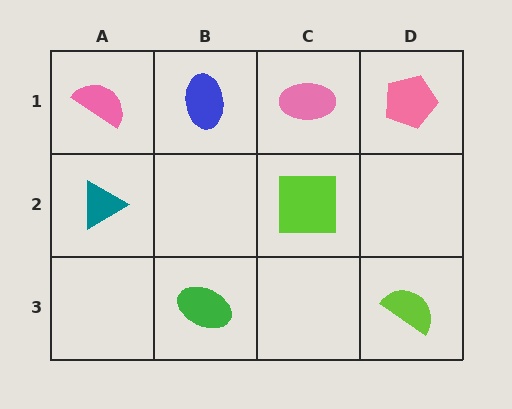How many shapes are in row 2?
2 shapes.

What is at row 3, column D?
A lime semicircle.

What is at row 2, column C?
A lime square.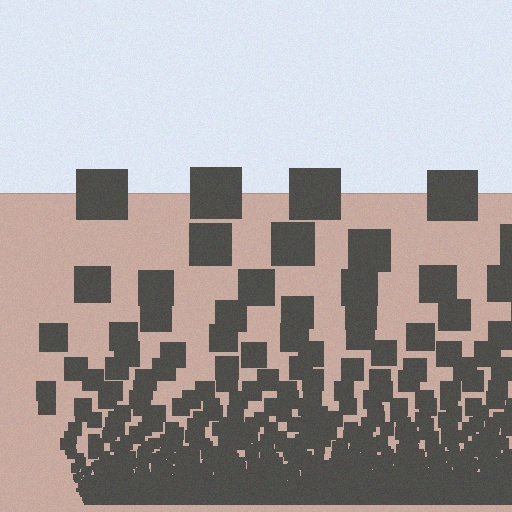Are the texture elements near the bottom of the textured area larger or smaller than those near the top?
Smaller. The gradient is inverted — elements near the bottom are smaller and denser.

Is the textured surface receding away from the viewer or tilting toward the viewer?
The surface appears to tilt toward the viewer. Texture elements get larger and sparser toward the top.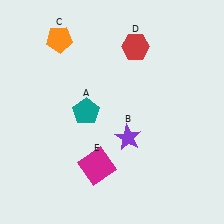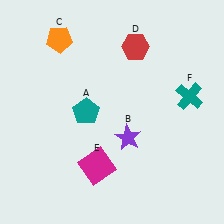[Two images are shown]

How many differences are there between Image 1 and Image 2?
There is 1 difference between the two images.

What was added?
A teal cross (F) was added in Image 2.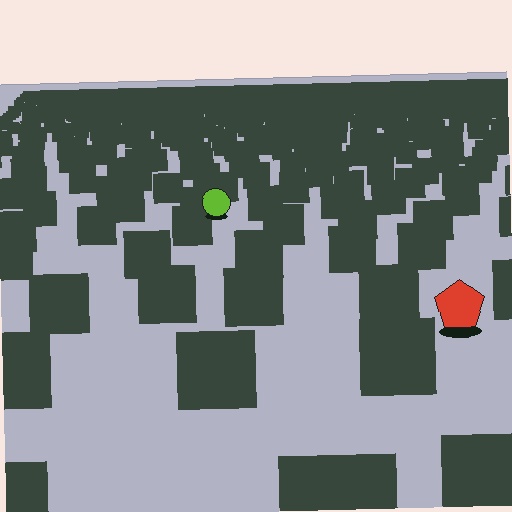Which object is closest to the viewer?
The red pentagon is closest. The texture marks near it are larger and more spread out.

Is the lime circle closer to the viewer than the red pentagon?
No. The red pentagon is closer — you can tell from the texture gradient: the ground texture is coarser near it.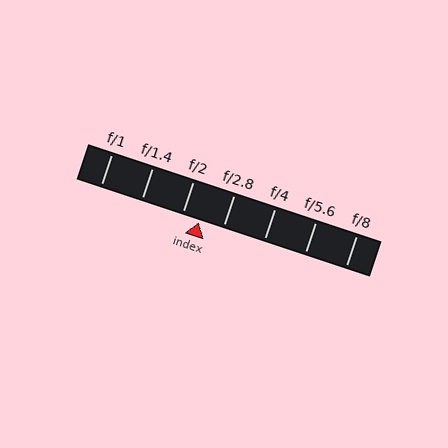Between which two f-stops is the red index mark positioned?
The index mark is between f/2 and f/2.8.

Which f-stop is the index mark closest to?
The index mark is closest to f/2.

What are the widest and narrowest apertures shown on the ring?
The widest aperture shown is f/1 and the narrowest is f/8.